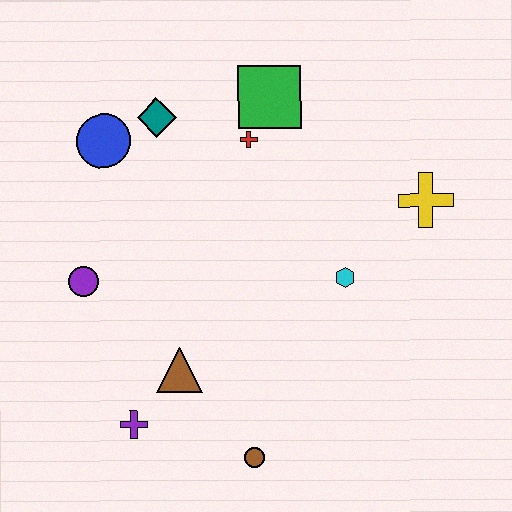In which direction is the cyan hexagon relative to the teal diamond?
The cyan hexagon is to the right of the teal diamond.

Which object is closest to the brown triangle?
The purple cross is closest to the brown triangle.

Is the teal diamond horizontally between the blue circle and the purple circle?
No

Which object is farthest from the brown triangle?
The yellow cross is farthest from the brown triangle.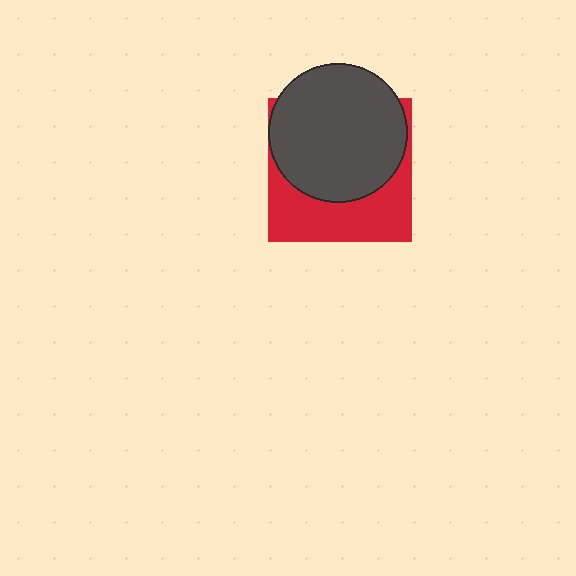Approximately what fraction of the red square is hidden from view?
Roughly 60% of the red square is hidden behind the dark gray circle.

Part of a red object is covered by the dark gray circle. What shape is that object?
It is a square.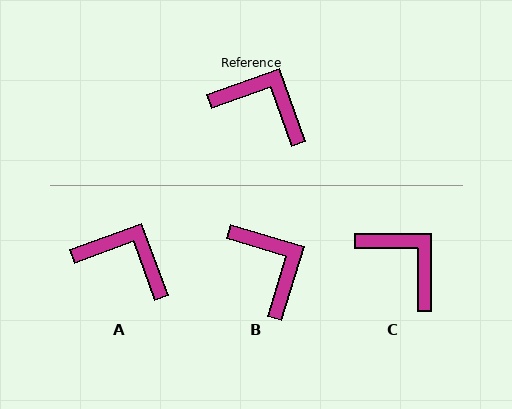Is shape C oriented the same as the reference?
No, it is off by about 20 degrees.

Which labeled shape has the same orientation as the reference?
A.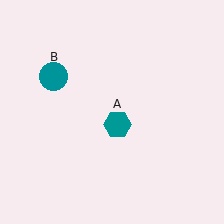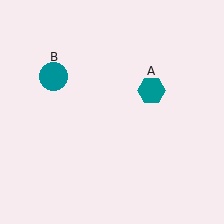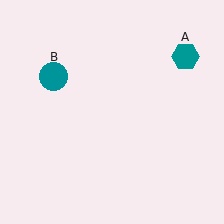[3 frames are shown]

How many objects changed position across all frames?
1 object changed position: teal hexagon (object A).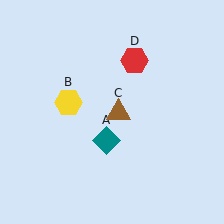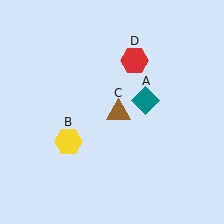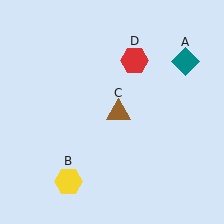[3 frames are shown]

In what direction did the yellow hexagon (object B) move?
The yellow hexagon (object B) moved down.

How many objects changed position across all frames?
2 objects changed position: teal diamond (object A), yellow hexagon (object B).